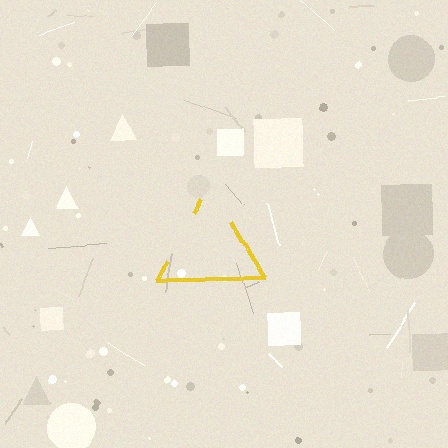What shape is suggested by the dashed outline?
The dashed outline suggests a triangle.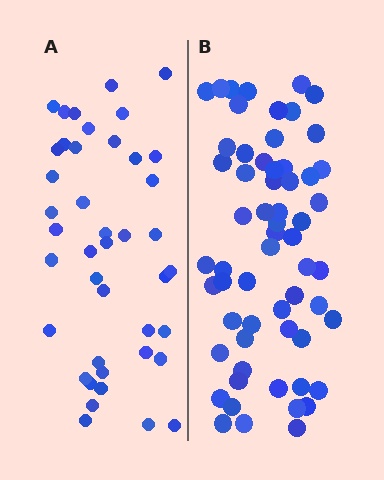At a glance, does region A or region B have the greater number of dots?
Region B (the right region) has more dots.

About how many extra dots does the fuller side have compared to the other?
Region B has approximately 20 more dots than region A.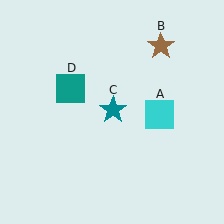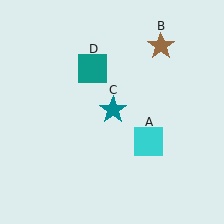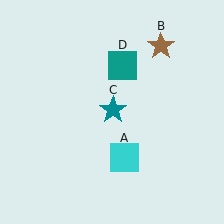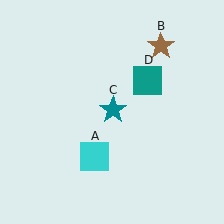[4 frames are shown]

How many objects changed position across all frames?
2 objects changed position: cyan square (object A), teal square (object D).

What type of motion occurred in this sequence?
The cyan square (object A), teal square (object D) rotated clockwise around the center of the scene.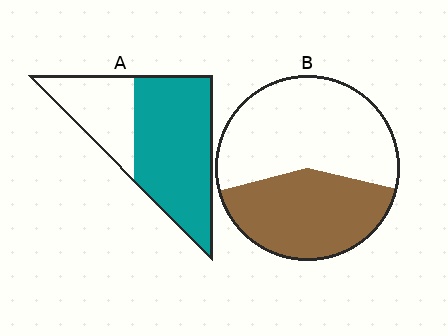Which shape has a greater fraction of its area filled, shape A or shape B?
Shape A.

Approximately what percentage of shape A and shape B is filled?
A is approximately 65% and B is approximately 40%.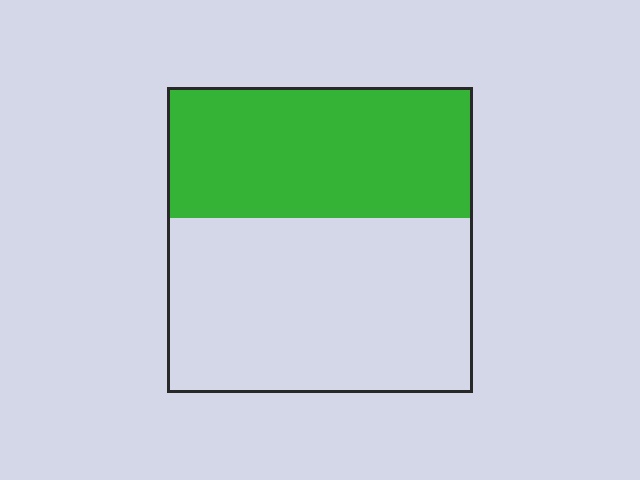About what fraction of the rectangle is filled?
About two fifths (2/5).